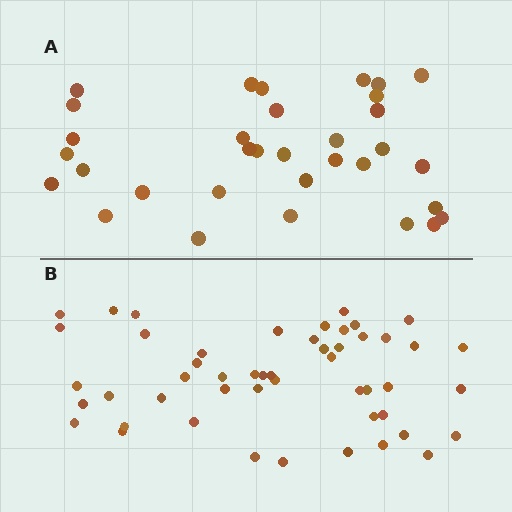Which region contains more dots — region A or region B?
Region B (the bottom region) has more dots.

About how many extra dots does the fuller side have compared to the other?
Region B has approximately 15 more dots than region A.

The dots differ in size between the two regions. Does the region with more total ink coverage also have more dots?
No. Region A has more total ink coverage because its dots are larger, but region B actually contains more individual dots. Total area can be misleading — the number of items is what matters here.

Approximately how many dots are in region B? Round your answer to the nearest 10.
About 50 dots.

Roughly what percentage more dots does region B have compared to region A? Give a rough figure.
About 50% more.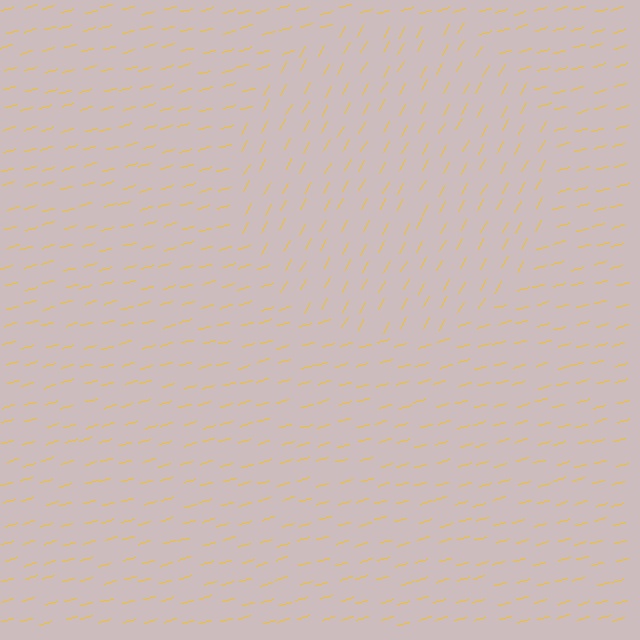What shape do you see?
I see a circle.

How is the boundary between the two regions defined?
The boundary is defined purely by a change in line orientation (approximately 45 degrees difference). All lines are the same color and thickness.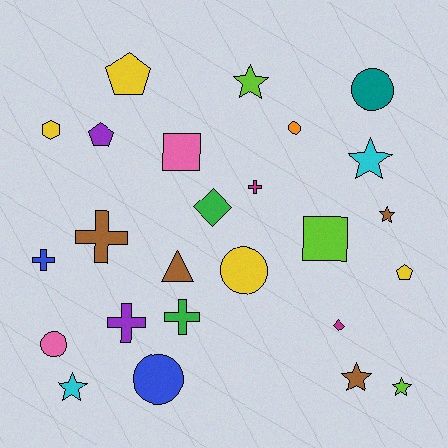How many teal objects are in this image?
There is 1 teal object.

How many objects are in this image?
There are 25 objects.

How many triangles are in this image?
There is 1 triangle.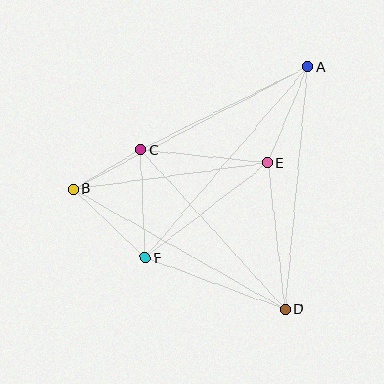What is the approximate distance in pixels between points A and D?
The distance between A and D is approximately 243 pixels.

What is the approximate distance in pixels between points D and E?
The distance between D and E is approximately 147 pixels.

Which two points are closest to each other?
Points B and C are closest to each other.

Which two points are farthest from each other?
Points A and B are farthest from each other.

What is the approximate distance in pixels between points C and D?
The distance between C and D is approximately 215 pixels.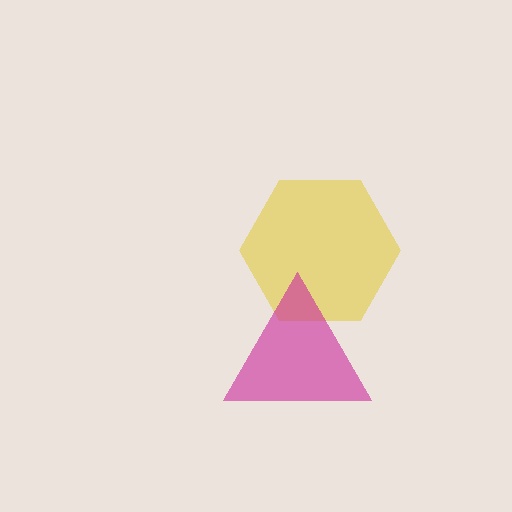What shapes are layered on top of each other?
The layered shapes are: a yellow hexagon, a magenta triangle.